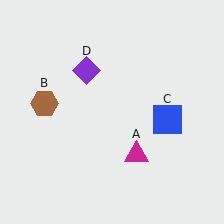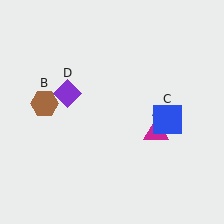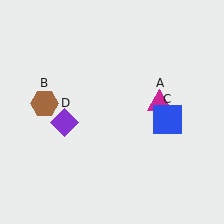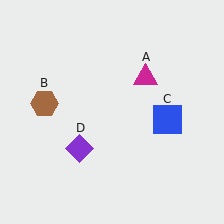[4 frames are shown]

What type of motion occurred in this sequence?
The magenta triangle (object A), purple diamond (object D) rotated counterclockwise around the center of the scene.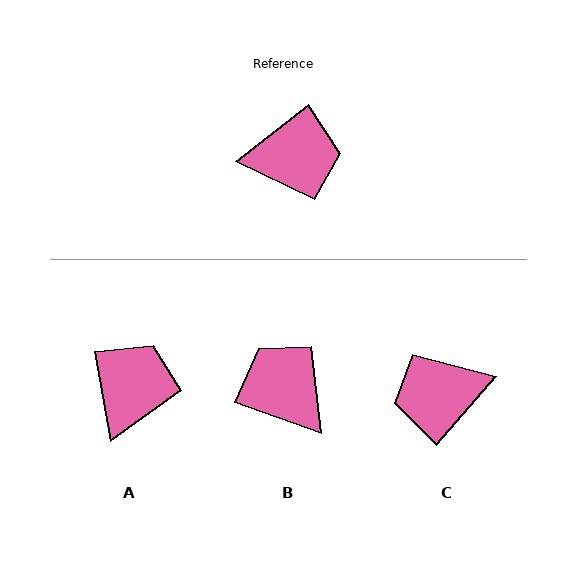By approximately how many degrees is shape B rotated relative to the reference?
Approximately 122 degrees counter-clockwise.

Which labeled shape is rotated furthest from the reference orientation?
C, about 169 degrees away.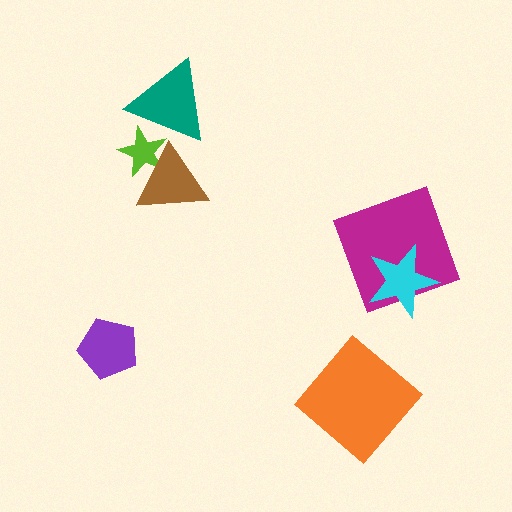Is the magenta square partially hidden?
Yes, it is partially covered by another shape.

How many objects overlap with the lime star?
2 objects overlap with the lime star.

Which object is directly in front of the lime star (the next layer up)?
The teal triangle is directly in front of the lime star.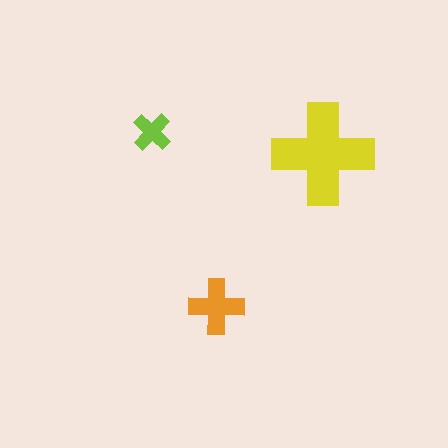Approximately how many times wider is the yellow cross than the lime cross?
About 2.5 times wider.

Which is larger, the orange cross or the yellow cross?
The yellow one.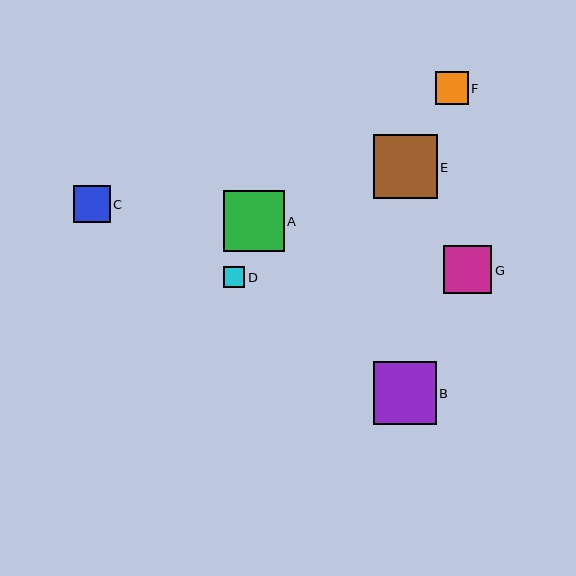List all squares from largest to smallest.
From largest to smallest: E, B, A, G, C, F, D.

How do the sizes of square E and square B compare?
Square E and square B are approximately the same size.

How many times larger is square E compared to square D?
Square E is approximately 3.0 times the size of square D.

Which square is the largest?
Square E is the largest with a size of approximately 64 pixels.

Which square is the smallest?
Square D is the smallest with a size of approximately 21 pixels.